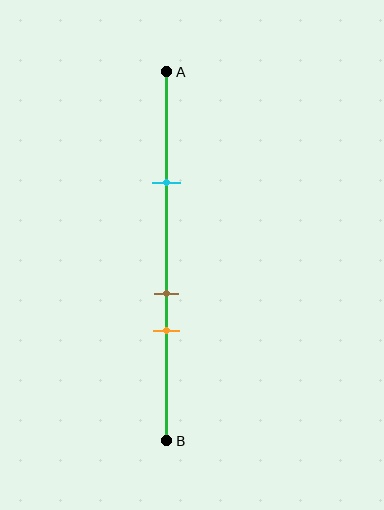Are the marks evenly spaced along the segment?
No, the marks are not evenly spaced.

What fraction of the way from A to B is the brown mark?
The brown mark is approximately 60% (0.6) of the way from A to B.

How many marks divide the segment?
There are 3 marks dividing the segment.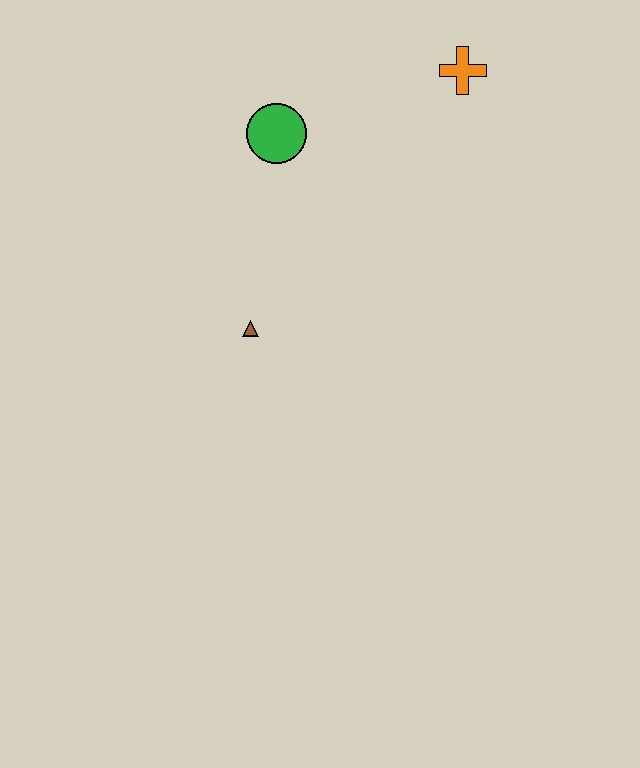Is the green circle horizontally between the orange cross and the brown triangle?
Yes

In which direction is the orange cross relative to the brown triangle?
The orange cross is above the brown triangle.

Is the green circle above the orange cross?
No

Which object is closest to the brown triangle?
The green circle is closest to the brown triangle.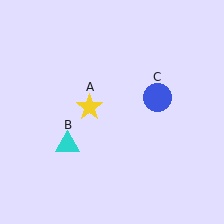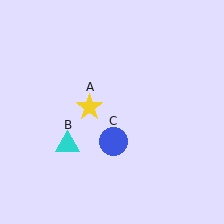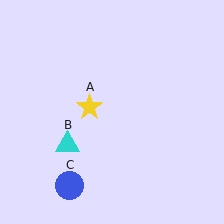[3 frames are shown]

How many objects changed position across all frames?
1 object changed position: blue circle (object C).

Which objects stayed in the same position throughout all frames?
Yellow star (object A) and cyan triangle (object B) remained stationary.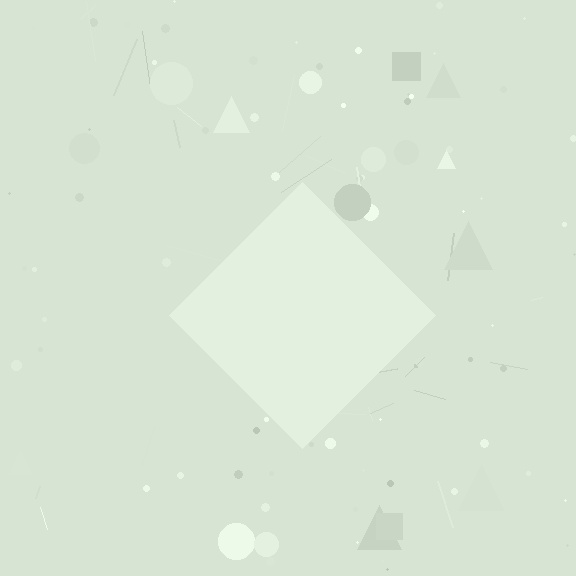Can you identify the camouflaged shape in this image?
The camouflaged shape is a diamond.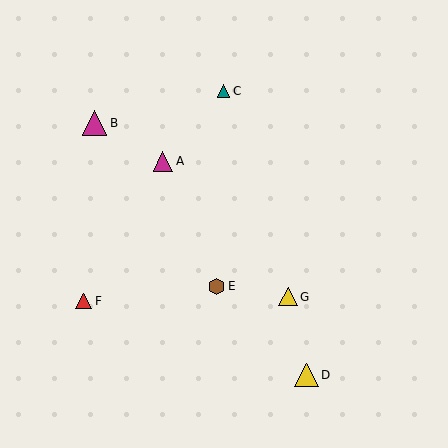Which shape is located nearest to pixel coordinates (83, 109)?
The magenta triangle (labeled B) at (95, 123) is nearest to that location.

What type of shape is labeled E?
Shape E is a brown hexagon.